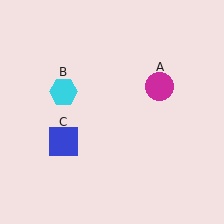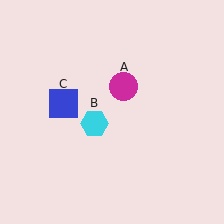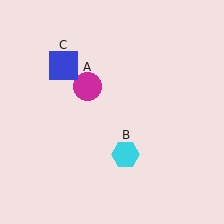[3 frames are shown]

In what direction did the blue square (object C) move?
The blue square (object C) moved up.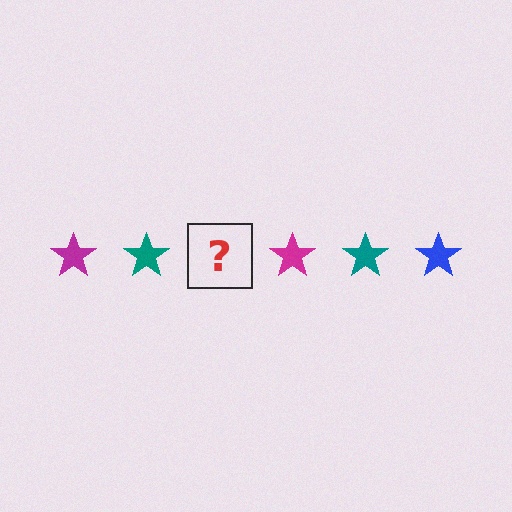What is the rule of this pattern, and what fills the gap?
The rule is that the pattern cycles through magenta, teal, blue stars. The gap should be filled with a blue star.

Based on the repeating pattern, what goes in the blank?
The blank should be a blue star.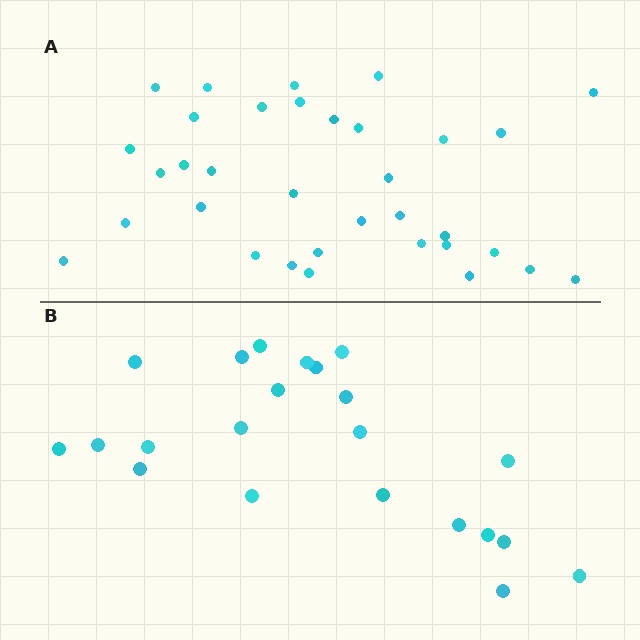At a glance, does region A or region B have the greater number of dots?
Region A (the top region) has more dots.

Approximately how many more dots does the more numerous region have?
Region A has roughly 12 or so more dots than region B.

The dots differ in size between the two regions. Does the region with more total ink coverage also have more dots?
No. Region B has more total ink coverage because its dots are larger, but region A actually contains more individual dots. Total area can be misleading — the number of items is what matters here.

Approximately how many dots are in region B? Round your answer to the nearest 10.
About 20 dots. (The exact count is 22, which rounds to 20.)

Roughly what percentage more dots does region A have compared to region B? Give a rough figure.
About 55% more.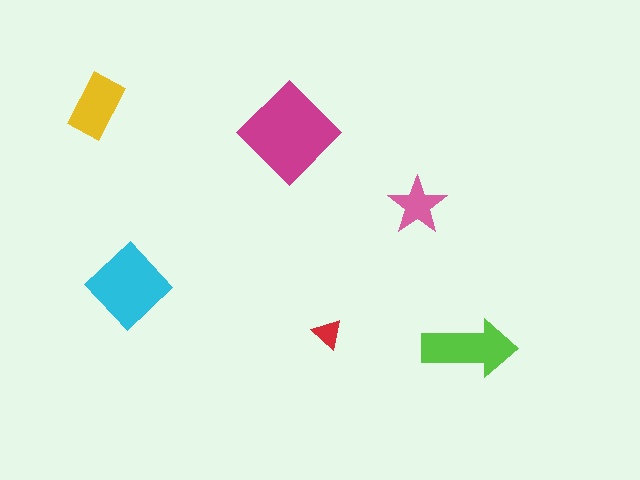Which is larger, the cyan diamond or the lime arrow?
The cyan diamond.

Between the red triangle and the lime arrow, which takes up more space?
The lime arrow.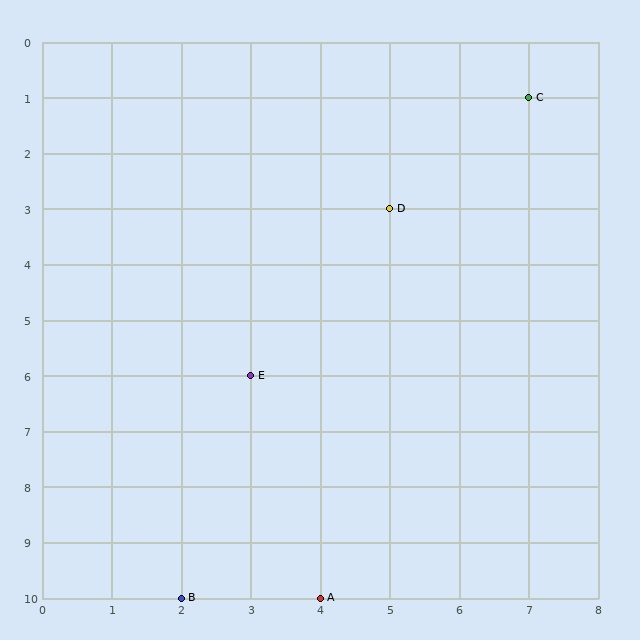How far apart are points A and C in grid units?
Points A and C are 3 columns and 9 rows apart (about 9.5 grid units diagonally).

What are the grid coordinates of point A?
Point A is at grid coordinates (4, 10).